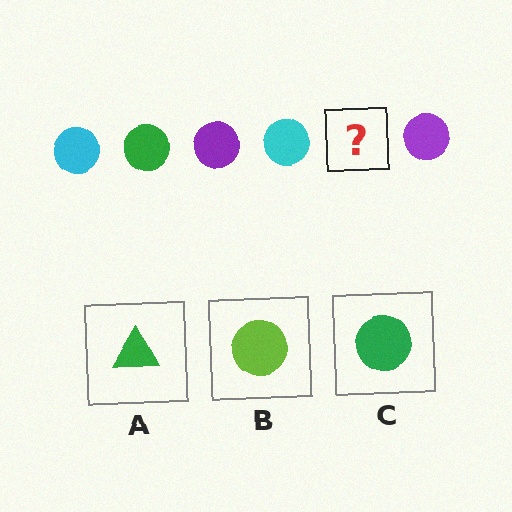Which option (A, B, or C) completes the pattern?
C.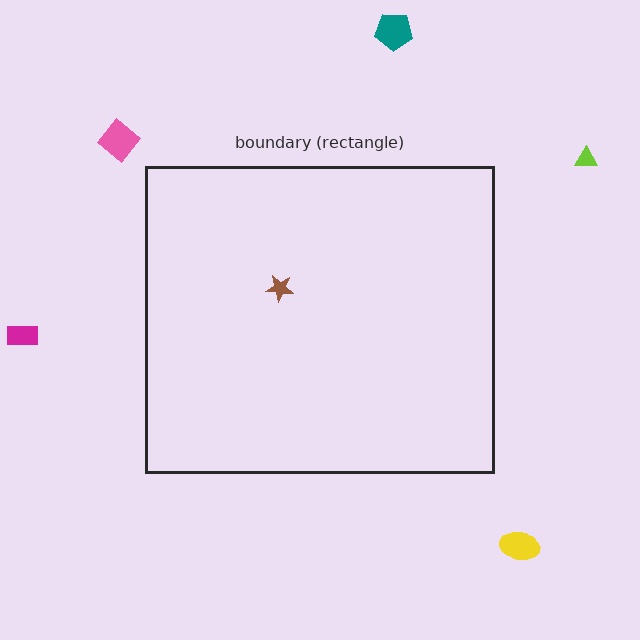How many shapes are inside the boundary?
1 inside, 5 outside.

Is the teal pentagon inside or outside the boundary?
Outside.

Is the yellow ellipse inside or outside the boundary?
Outside.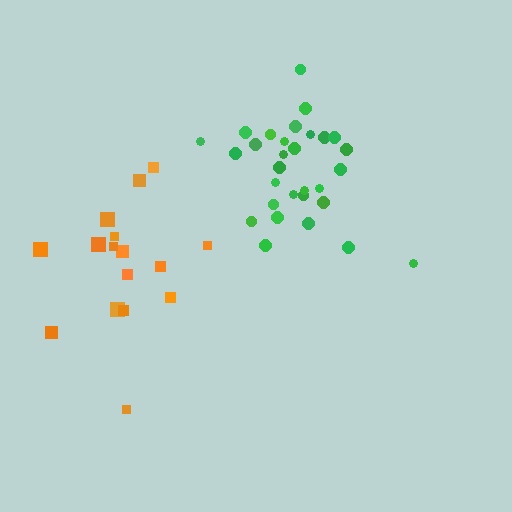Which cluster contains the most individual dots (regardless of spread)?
Green (30).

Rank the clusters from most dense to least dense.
green, orange.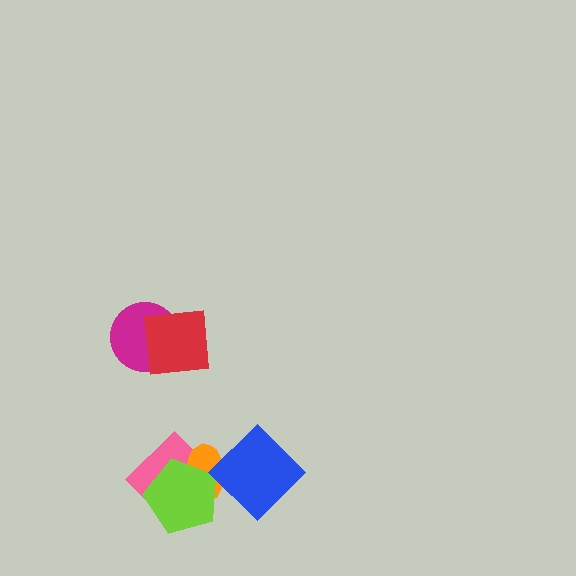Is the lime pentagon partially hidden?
Yes, it is partially covered by another shape.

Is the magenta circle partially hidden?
Yes, it is partially covered by another shape.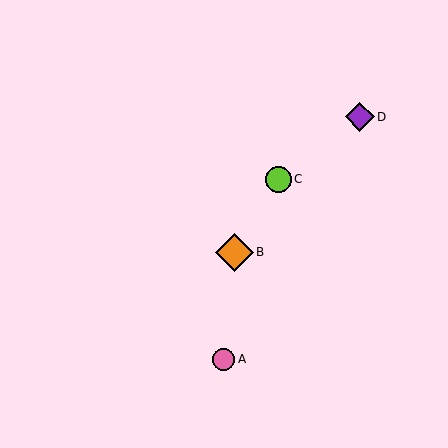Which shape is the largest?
The orange diamond (labeled B) is the largest.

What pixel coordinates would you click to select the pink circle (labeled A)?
Click at (224, 359) to select the pink circle A.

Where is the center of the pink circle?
The center of the pink circle is at (224, 359).